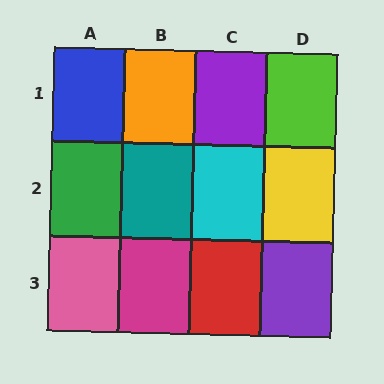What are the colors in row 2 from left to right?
Green, teal, cyan, yellow.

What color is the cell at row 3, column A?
Pink.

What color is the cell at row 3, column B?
Magenta.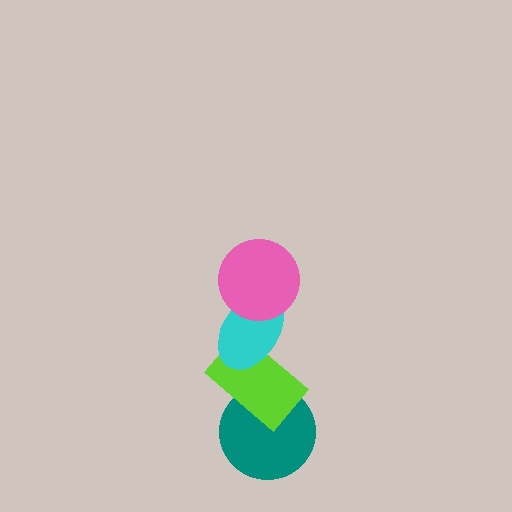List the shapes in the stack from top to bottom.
From top to bottom: the pink circle, the cyan ellipse, the lime rectangle, the teal circle.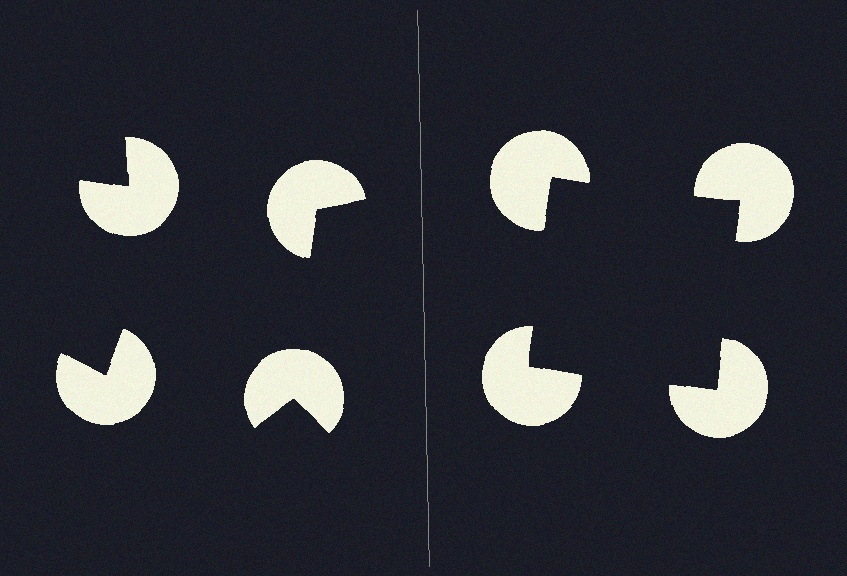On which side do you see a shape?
An illusory square appears on the right side. On the left side the wedge cuts are rotated, so no coherent shape forms.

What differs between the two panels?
The pac-man discs are positioned identically on both sides; only the wedge orientations differ. On the right they align to a square; on the left they are misaligned.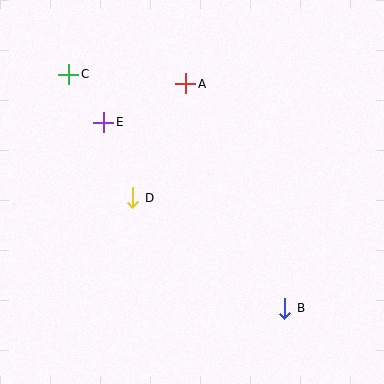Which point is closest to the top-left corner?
Point C is closest to the top-left corner.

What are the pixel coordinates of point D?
Point D is at (133, 198).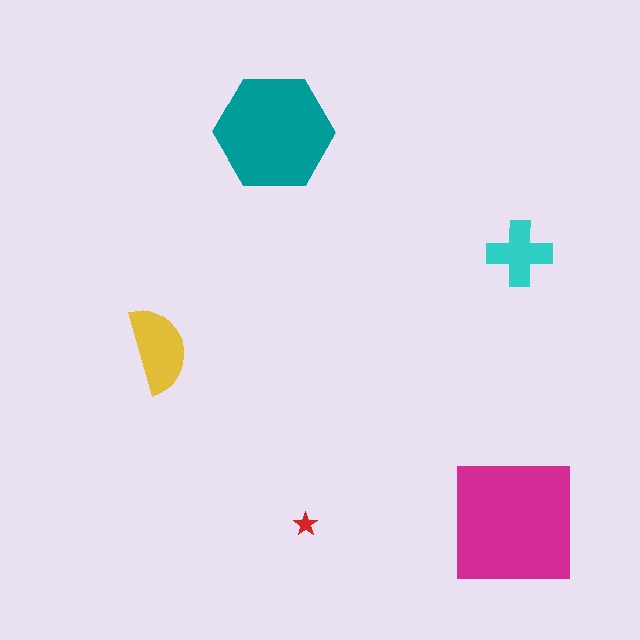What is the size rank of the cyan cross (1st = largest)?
4th.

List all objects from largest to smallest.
The magenta square, the teal hexagon, the yellow semicircle, the cyan cross, the red star.